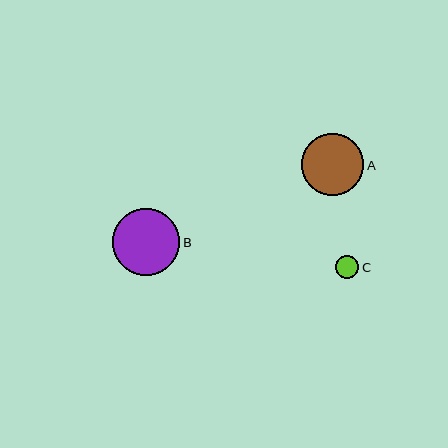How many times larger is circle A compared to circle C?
Circle A is approximately 2.7 times the size of circle C.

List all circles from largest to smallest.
From largest to smallest: B, A, C.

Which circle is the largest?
Circle B is the largest with a size of approximately 67 pixels.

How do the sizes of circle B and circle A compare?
Circle B and circle A are approximately the same size.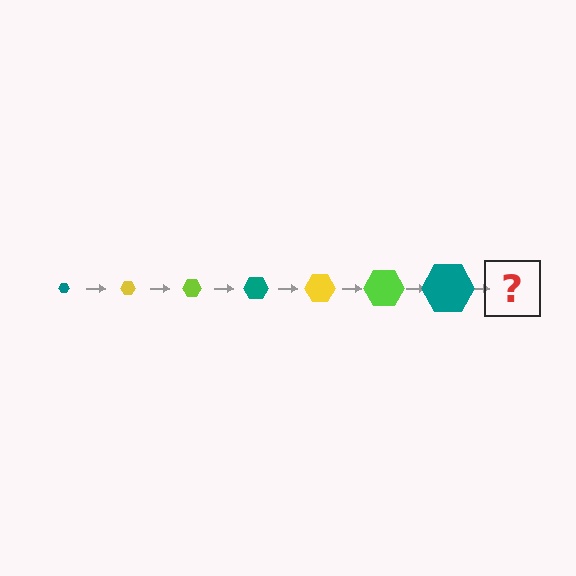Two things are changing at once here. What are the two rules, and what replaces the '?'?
The two rules are that the hexagon grows larger each step and the color cycles through teal, yellow, and lime. The '?' should be a yellow hexagon, larger than the previous one.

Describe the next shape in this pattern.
It should be a yellow hexagon, larger than the previous one.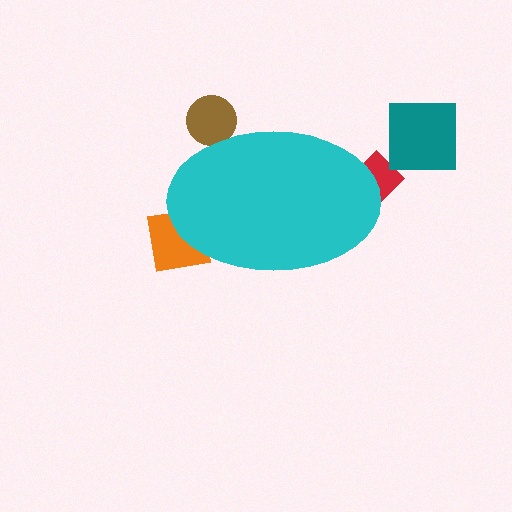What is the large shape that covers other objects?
A cyan ellipse.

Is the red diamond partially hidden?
Yes, the red diamond is partially hidden behind the cyan ellipse.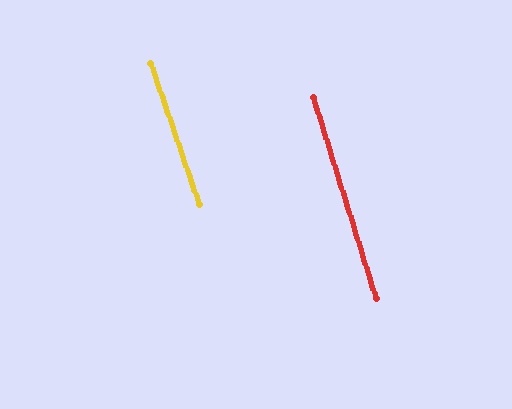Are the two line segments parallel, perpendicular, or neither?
Parallel — their directions differ by only 1.5°.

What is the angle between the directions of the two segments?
Approximately 1 degree.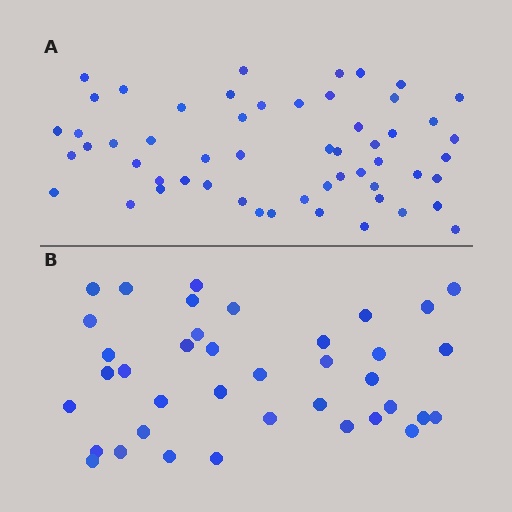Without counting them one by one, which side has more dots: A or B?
Region A (the top region) has more dots.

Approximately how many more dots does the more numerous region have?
Region A has approximately 15 more dots than region B.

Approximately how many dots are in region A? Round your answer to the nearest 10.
About 60 dots. (The exact count is 55, which rounds to 60.)